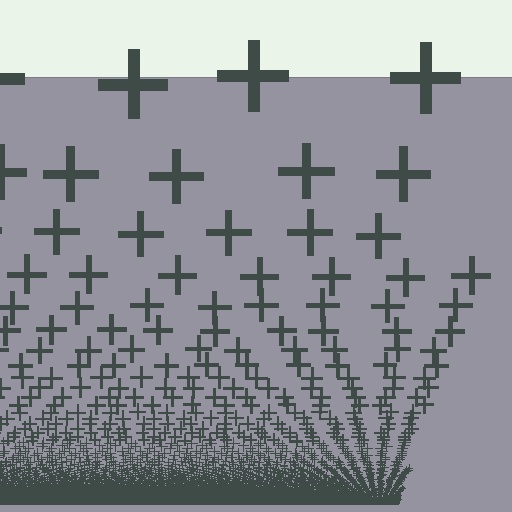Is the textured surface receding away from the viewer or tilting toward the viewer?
The surface appears to tilt toward the viewer. Texture elements get larger and sparser toward the top.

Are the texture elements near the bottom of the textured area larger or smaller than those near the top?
Smaller. The gradient is inverted — elements near the bottom are smaller and denser.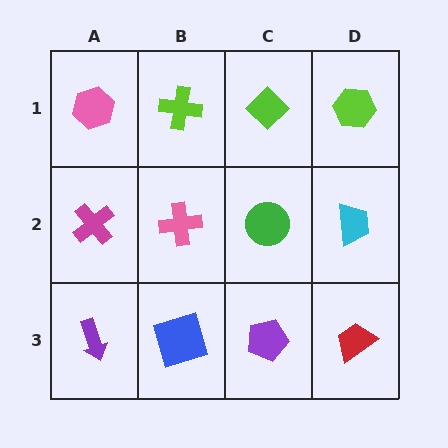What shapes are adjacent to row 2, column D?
A lime hexagon (row 1, column D), a red trapezoid (row 3, column D), a green circle (row 2, column C).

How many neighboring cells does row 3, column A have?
2.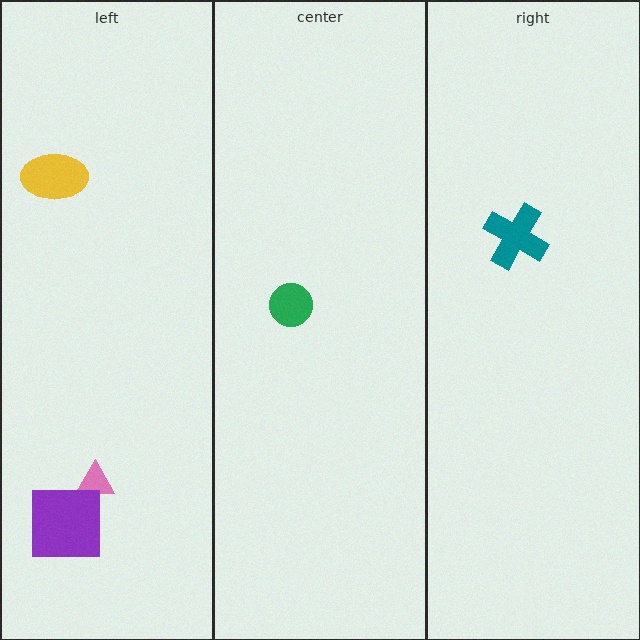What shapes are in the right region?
The teal cross.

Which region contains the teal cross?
The right region.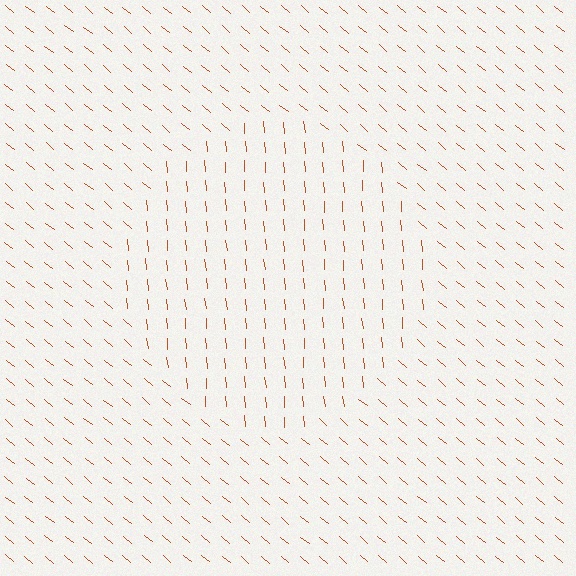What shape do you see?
I see a circle.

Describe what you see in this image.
The image is filled with small brown line segments. A circle region in the image has lines oriented differently from the surrounding lines, creating a visible texture boundary.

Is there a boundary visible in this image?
Yes, there is a texture boundary formed by a change in line orientation.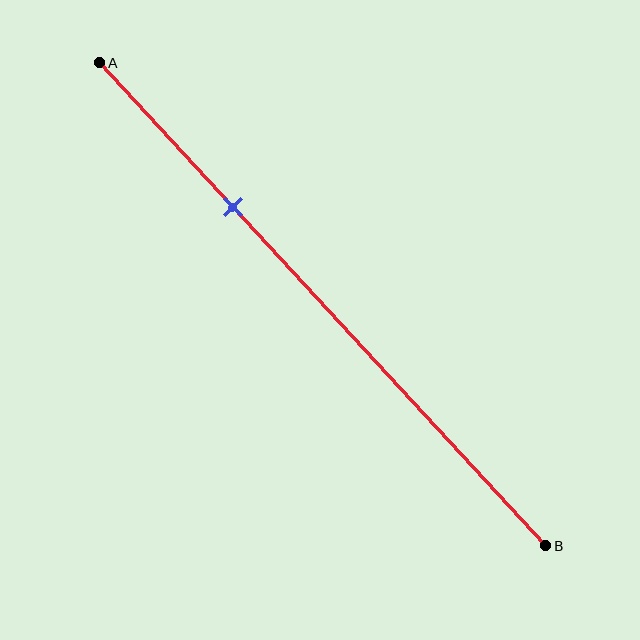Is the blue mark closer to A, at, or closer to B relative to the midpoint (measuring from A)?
The blue mark is closer to point A than the midpoint of segment AB.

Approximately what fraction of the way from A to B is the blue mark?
The blue mark is approximately 30% of the way from A to B.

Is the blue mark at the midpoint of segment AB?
No, the mark is at about 30% from A, not at the 50% midpoint.